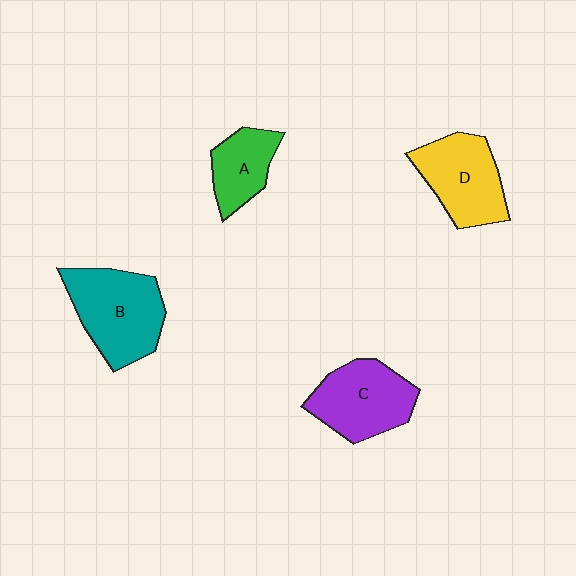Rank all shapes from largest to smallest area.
From largest to smallest: B (teal), C (purple), D (yellow), A (green).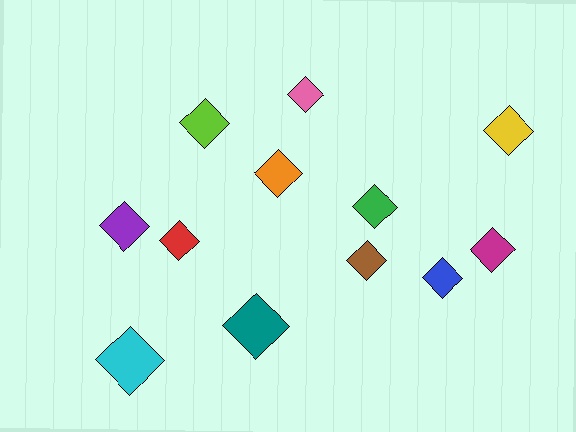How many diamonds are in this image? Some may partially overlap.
There are 12 diamonds.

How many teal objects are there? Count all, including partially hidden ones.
There is 1 teal object.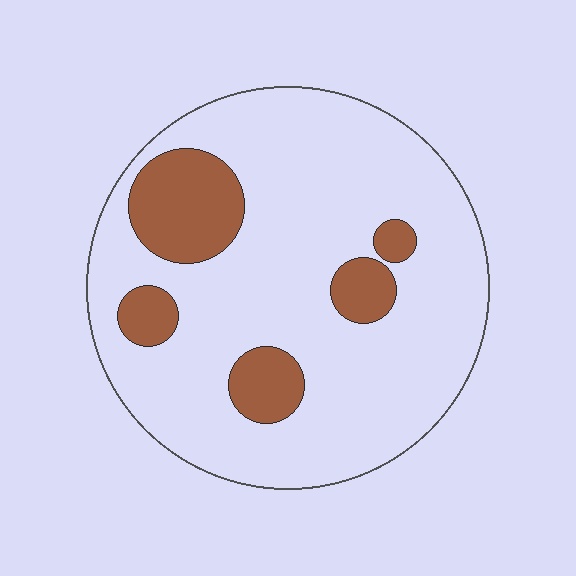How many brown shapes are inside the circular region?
5.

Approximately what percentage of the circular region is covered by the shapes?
Approximately 20%.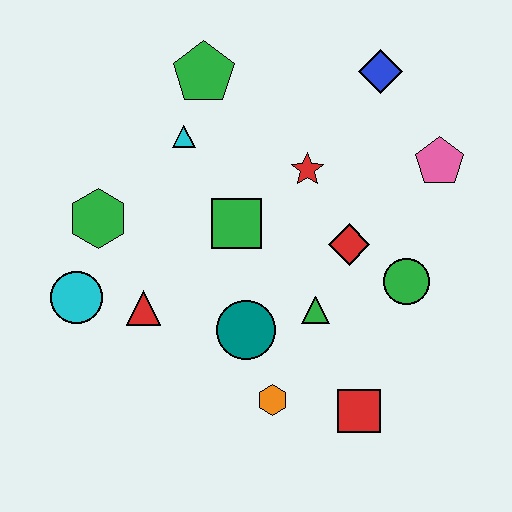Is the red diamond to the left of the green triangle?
No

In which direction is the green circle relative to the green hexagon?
The green circle is to the right of the green hexagon.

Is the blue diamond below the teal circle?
No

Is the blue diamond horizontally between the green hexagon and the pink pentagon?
Yes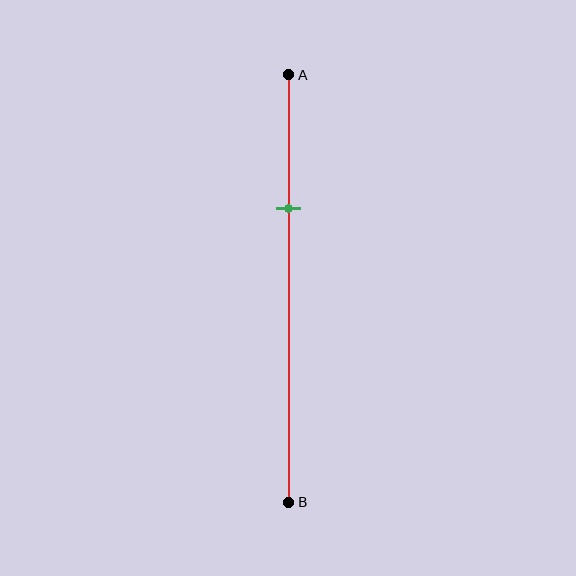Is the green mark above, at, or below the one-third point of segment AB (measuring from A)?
The green mark is approximately at the one-third point of segment AB.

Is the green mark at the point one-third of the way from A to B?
Yes, the mark is approximately at the one-third point.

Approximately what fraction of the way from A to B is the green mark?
The green mark is approximately 30% of the way from A to B.